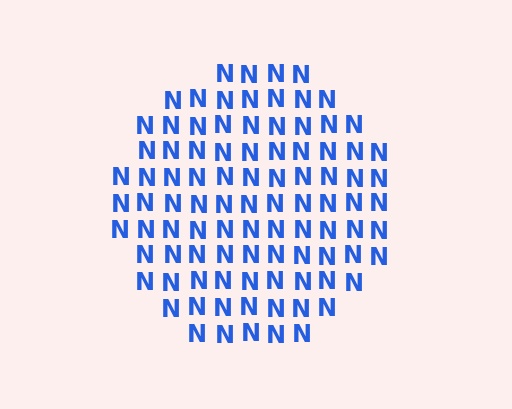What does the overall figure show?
The overall figure shows a circle.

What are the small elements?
The small elements are letter N's.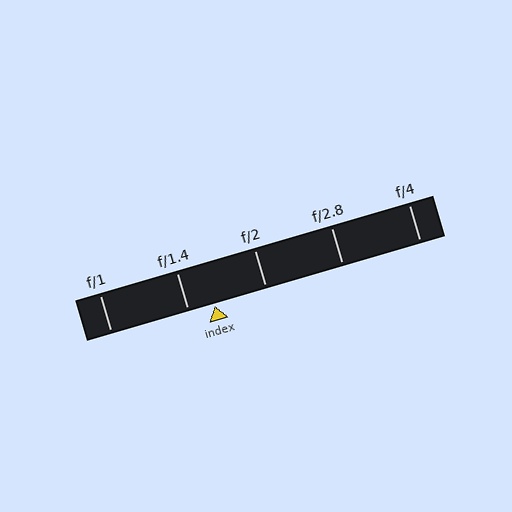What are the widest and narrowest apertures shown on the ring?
The widest aperture shown is f/1 and the narrowest is f/4.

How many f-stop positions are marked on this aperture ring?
There are 5 f-stop positions marked.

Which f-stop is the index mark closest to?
The index mark is closest to f/1.4.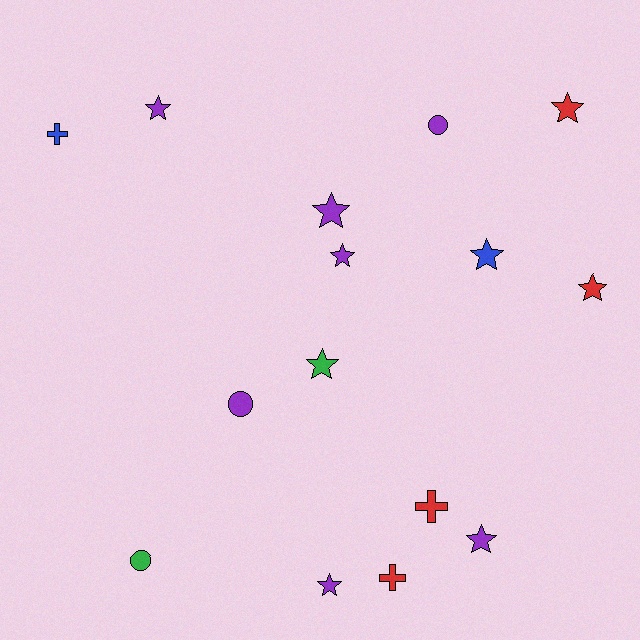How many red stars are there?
There are 2 red stars.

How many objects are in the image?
There are 15 objects.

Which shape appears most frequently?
Star, with 9 objects.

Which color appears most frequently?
Purple, with 7 objects.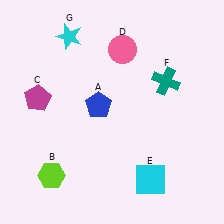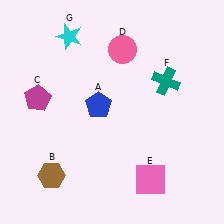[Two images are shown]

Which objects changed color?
B changed from lime to brown. E changed from cyan to pink.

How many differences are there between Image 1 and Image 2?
There are 2 differences between the two images.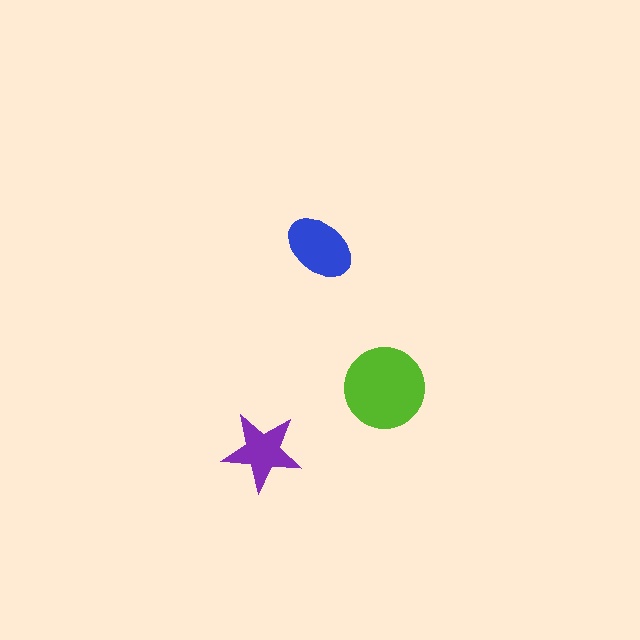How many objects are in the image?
There are 3 objects in the image.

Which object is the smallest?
The purple star.